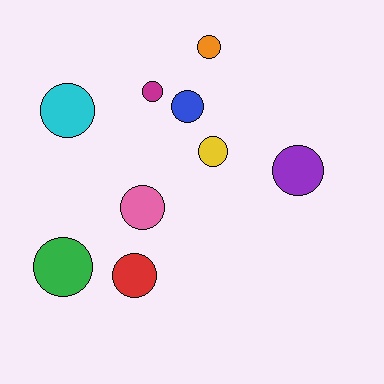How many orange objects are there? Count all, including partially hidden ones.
There is 1 orange object.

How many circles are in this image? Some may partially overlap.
There are 9 circles.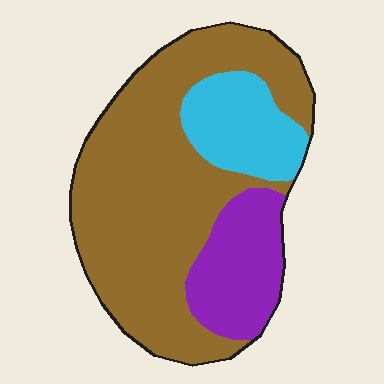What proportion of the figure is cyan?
Cyan takes up about one sixth (1/6) of the figure.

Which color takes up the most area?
Brown, at roughly 65%.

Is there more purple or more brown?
Brown.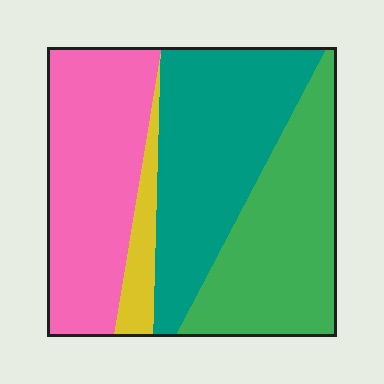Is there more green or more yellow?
Green.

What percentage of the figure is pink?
Pink takes up between a sixth and a third of the figure.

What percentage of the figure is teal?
Teal takes up about one third (1/3) of the figure.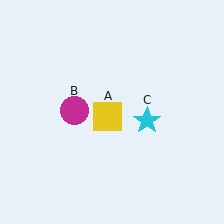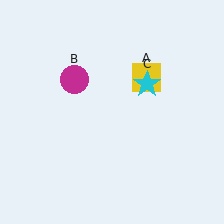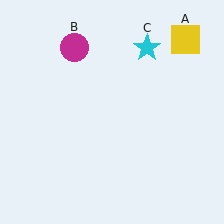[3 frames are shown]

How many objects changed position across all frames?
3 objects changed position: yellow square (object A), magenta circle (object B), cyan star (object C).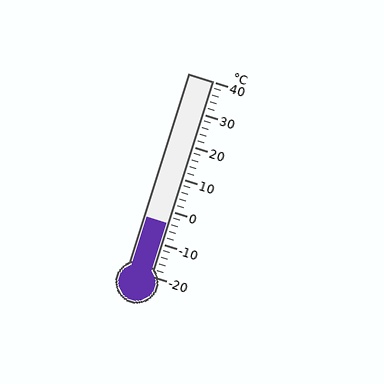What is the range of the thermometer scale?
The thermometer scale ranges from -20°C to 40°C.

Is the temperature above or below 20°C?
The temperature is below 20°C.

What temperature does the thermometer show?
The thermometer shows approximately -4°C.